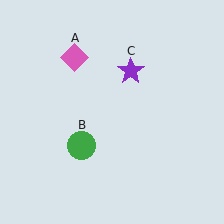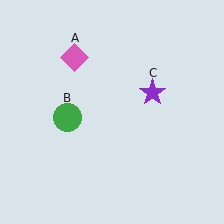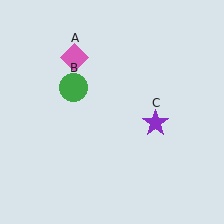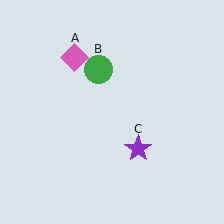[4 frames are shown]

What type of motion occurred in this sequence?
The green circle (object B), purple star (object C) rotated clockwise around the center of the scene.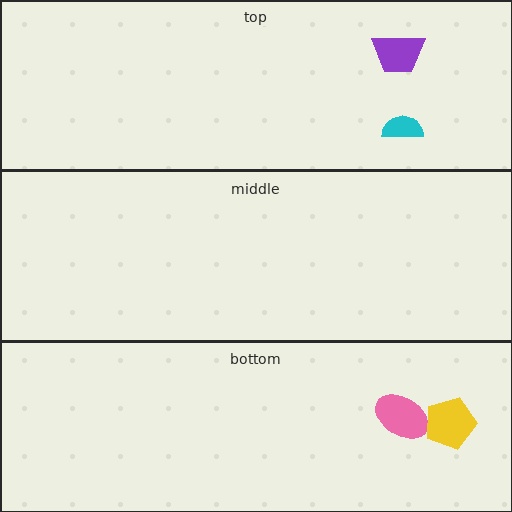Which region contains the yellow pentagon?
The bottom region.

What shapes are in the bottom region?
The pink ellipse, the yellow pentagon.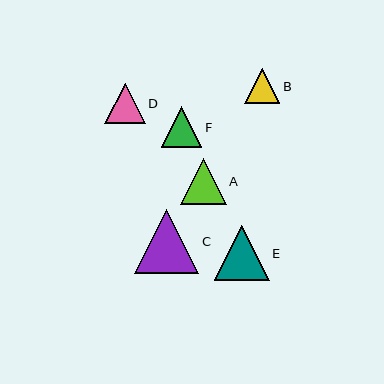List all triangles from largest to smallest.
From largest to smallest: C, E, A, D, F, B.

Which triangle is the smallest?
Triangle B is the smallest with a size of approximately 35 pixels.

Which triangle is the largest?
Triangle C is the largest with a size of approximately 65 pixels.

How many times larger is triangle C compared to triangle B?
Triangle C is approximately 1.8 times the size of triangle B.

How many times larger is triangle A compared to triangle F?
Triangle A is approximately 1.1 times the size of triangle F.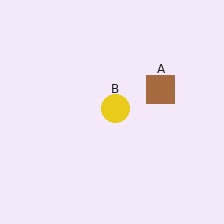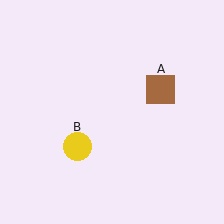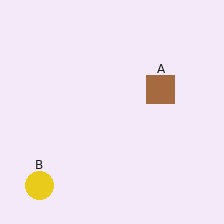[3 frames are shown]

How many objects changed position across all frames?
1 object changed position: yellow circle (object B).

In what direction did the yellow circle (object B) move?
The yellow circle (object B) moved down and to the left.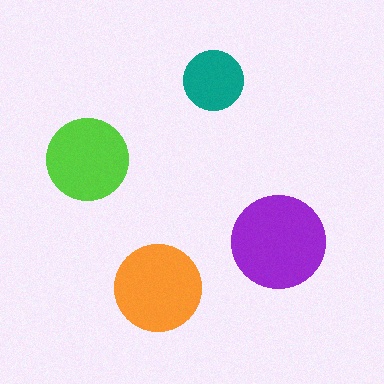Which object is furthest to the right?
The purple circle is rightmost.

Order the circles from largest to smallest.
the purple one, the orange one, the lime one, the teal one.